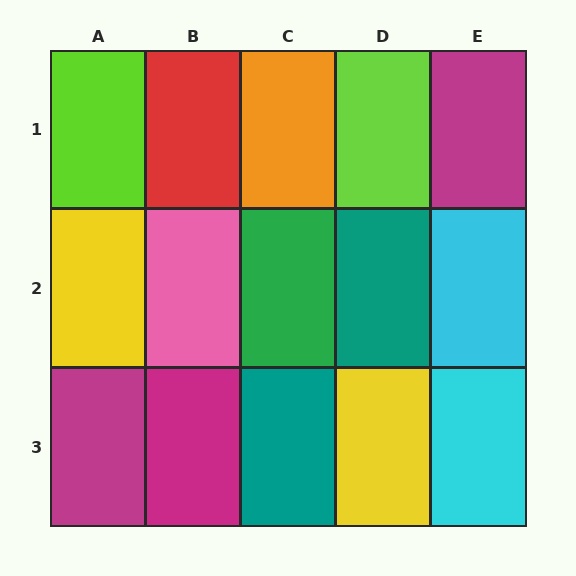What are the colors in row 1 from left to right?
Lime, red, orange, lime, magenta.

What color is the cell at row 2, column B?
Pink.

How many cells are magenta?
3 cells are magenta.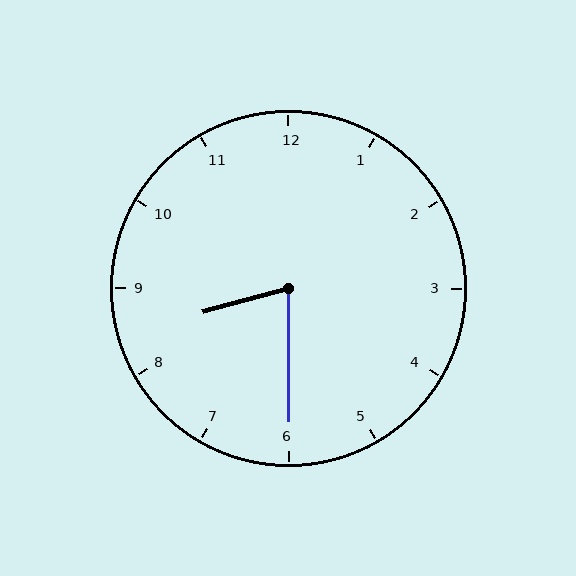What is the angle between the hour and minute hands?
Approximately 75 degrees.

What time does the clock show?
8:30.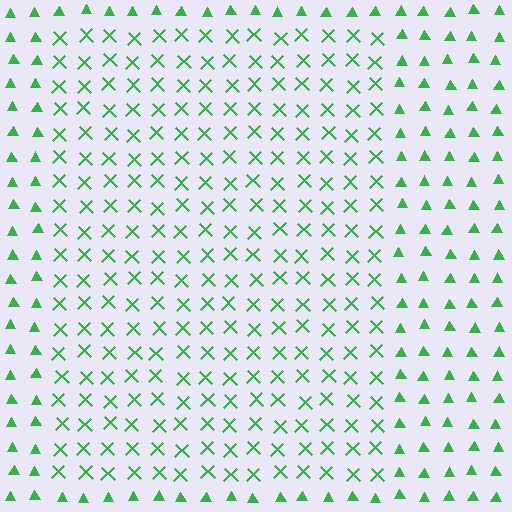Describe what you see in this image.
The image is filled with small green elements arranged in a uniform grid. A rectangle-shaped region contains X marks, while the surrounding area contains triangles. The boundary is defined purely by the change in element shape.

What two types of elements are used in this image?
The image uses X marks inside the rectangle region and triangles outside it.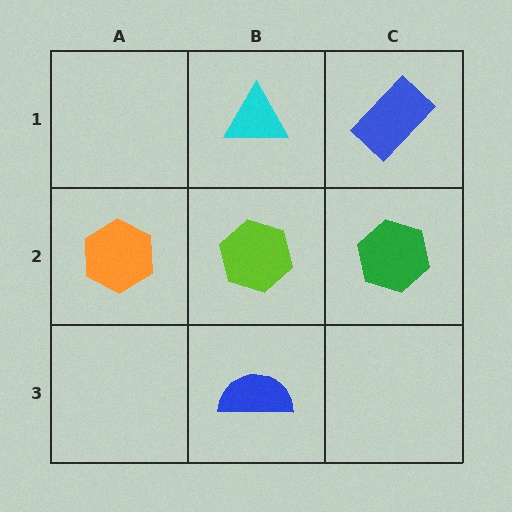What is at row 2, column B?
A lime hexagon.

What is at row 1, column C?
A blue rectangle.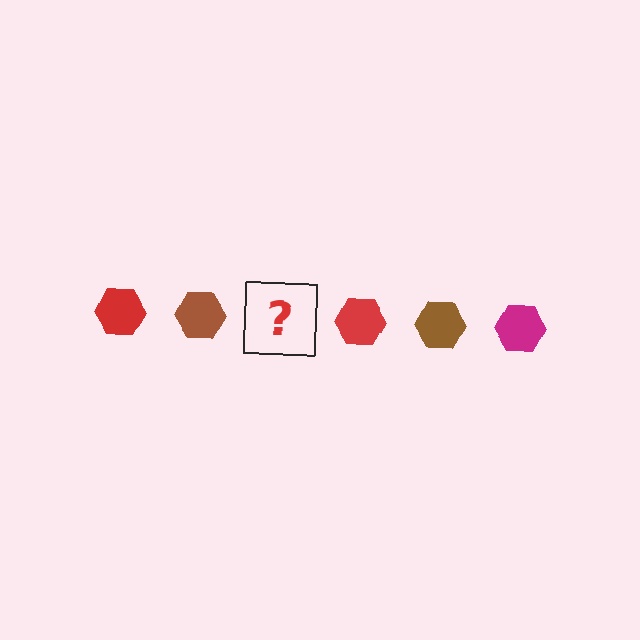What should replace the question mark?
The question mark should be replaced with a magenta hexagon.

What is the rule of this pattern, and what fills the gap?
The rule is that the pattern cycles through red, brown, magenta hexagons. The gap should be filled with a magenta hexagon.